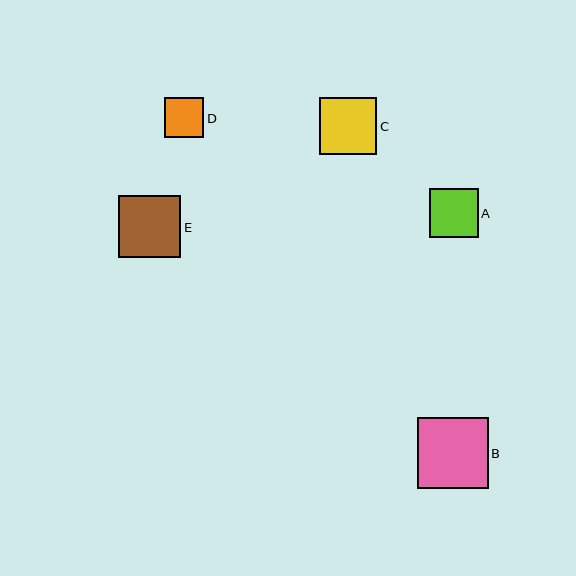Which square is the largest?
Square B is the largest with a size of approximately 71 pixels.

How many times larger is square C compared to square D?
Square C is approximately 1.5 times the size of square D.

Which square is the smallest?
Square D is the smallest with a size of approximately 39 pixels.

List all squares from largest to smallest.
From largest to smallest: B, E, C, A, D.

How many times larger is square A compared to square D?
Square A is approximately 1.2 times the size of square D.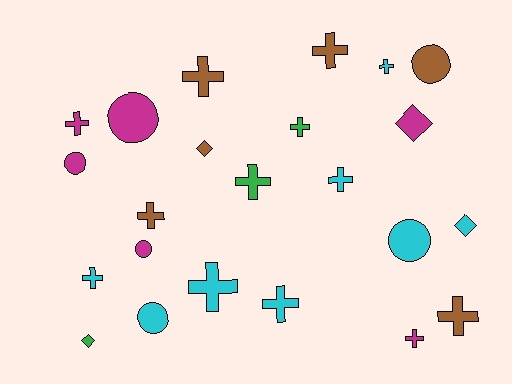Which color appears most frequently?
Cyan, with 8 objects.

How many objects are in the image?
There are 23 objects.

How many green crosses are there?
There are 2 green crosses.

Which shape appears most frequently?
Cross, with 13 objects.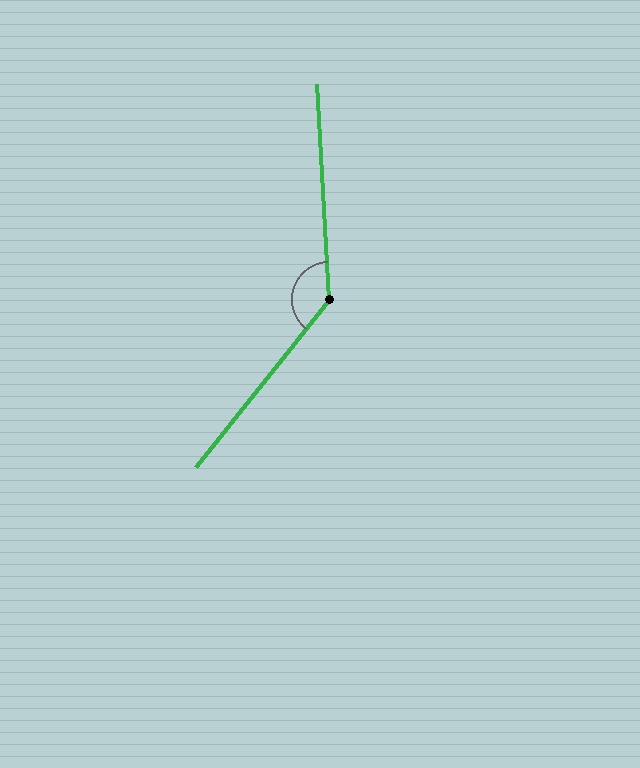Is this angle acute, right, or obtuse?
It is obtuse.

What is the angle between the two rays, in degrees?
Approximately 138 degrees.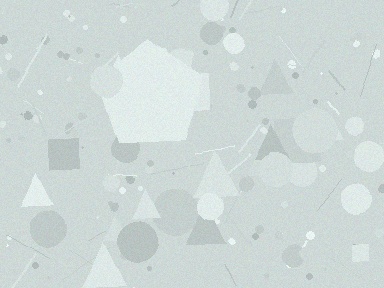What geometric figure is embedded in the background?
A pentagon is embedded in the background.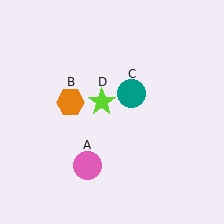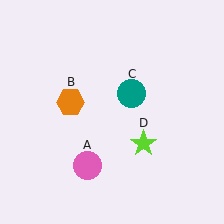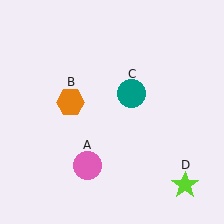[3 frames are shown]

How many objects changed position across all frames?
1 object changed position: lime star (object D).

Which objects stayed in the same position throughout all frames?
Pink circle (object A) and orange hexagon (object B) and teal circle (object C) remained stationary.